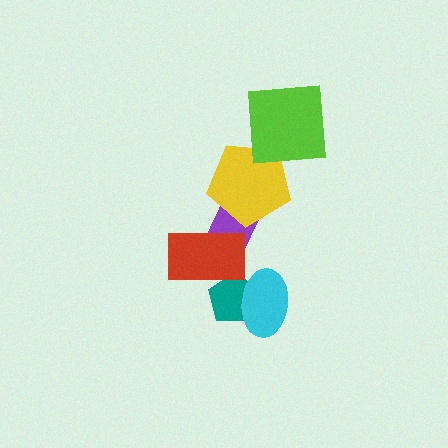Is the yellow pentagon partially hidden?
Yes, it is partially covered by another shape.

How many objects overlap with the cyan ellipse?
1 object overlaps with the cyan ellipse.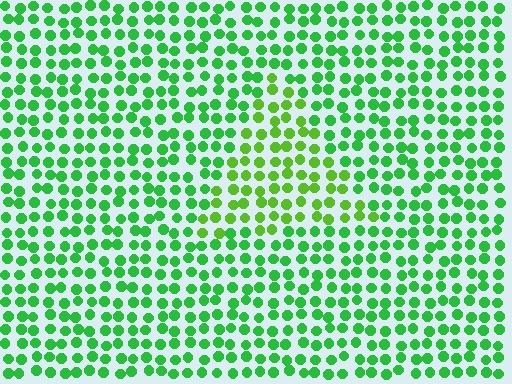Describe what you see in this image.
The image is filled with small green elements in a uniform arrangement. A triangle-shaped region is visible where the elements are tinted to a slightly different hue, forming a subtle color boundary.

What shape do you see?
I see a triangle.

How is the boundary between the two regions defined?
The boundary is defined purely by a slight shift in hue (about 27 degrees). Spacing, size, and orientation are identical on both sides.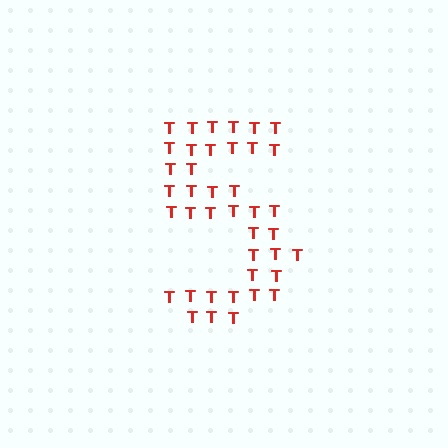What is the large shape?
The large shape is the digit 5.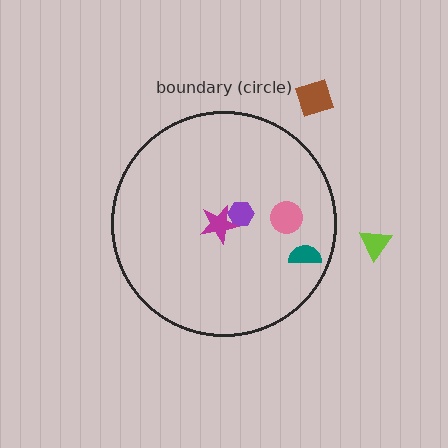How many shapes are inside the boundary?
4 inside, 2 outside.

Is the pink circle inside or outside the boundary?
Inside.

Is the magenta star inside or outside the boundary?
Inside.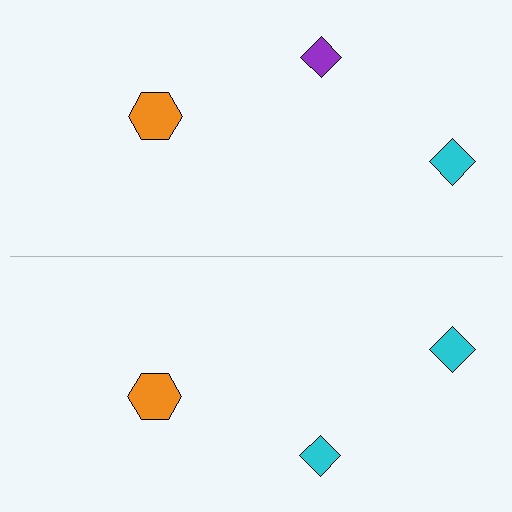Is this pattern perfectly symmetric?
No, the pattern is not perfectly symmetric. The cyan diamond on the bottom side breaks the symmetry — its mirror counterpart is purple.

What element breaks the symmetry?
The cyan diamond on the bottom side breaks the symmetry — its mirror counterpart is purple.